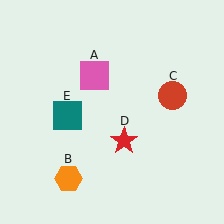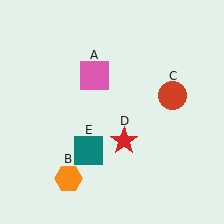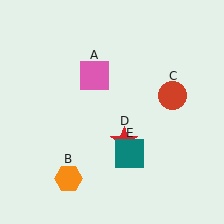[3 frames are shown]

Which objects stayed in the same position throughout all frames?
Pink square (object A) and orange hexagon (object B) and red circle (object C) and red star (object D) remained stationary.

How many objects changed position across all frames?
1 object changed position: teal square (object E).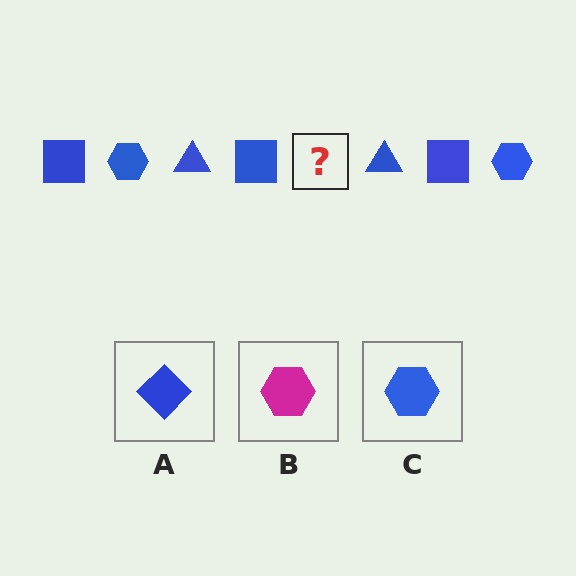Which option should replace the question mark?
Option C.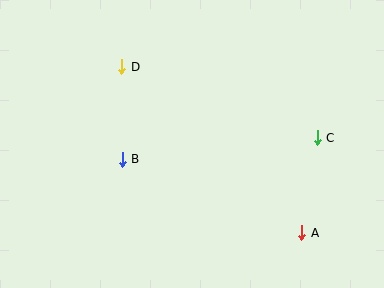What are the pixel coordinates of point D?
Point D is at (122, 67).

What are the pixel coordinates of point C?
Point C is at (317, 138).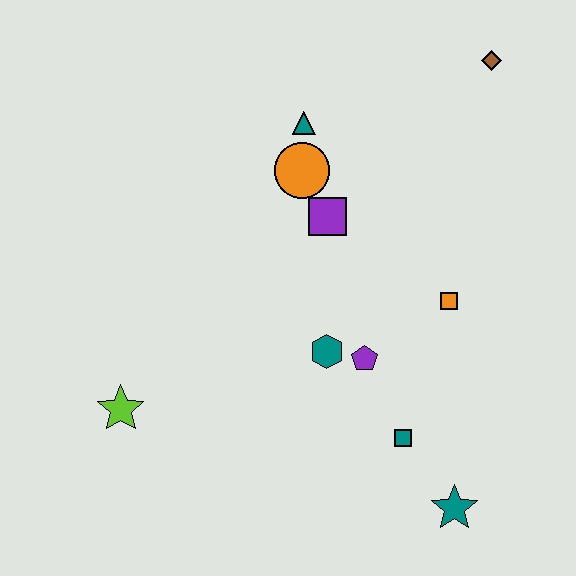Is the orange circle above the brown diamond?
No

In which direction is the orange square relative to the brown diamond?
The orange square is below the brown diamond.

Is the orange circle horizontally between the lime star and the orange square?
Yes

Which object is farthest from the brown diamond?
The lime star is farthest from the brown diamond.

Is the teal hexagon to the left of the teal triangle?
No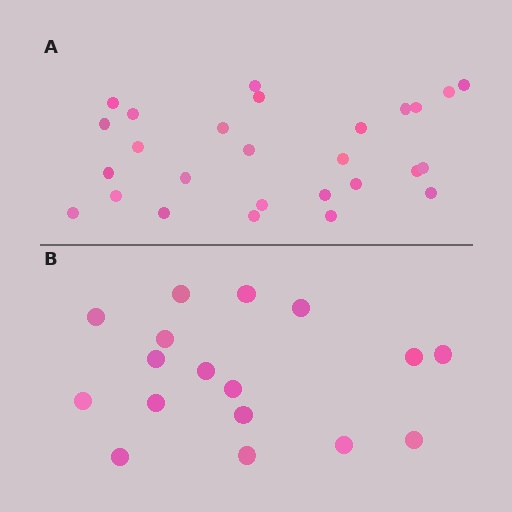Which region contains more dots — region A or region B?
Region A (the top region) has more dots.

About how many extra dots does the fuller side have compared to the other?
Region A has roughly 10 or so more dots than region B.